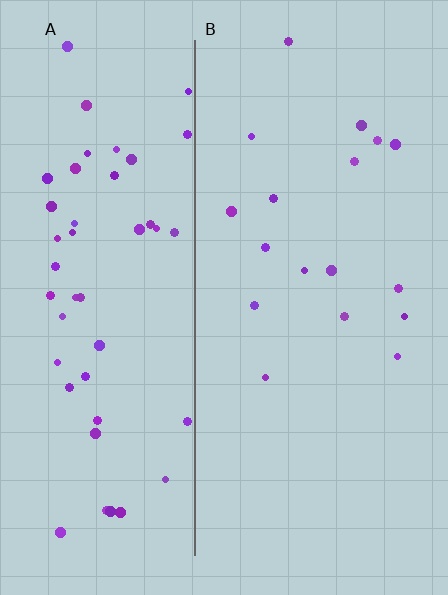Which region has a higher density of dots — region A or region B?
A (the left).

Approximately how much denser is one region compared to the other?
Approximately 2.9× — region A over region B.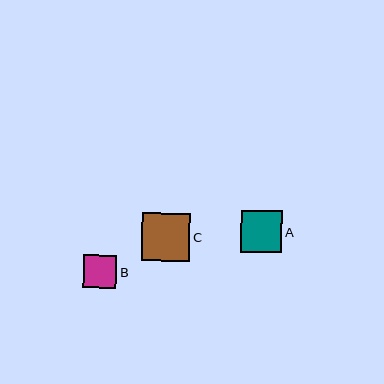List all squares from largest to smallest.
From largest to smallest: C, A, B.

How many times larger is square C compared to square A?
Square C is approximately 1.2 times the size of square A.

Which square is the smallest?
Square B is the smallest with a size of approximately 33 pixels.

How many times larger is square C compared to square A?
Square C is approximately 1.2 times the size of square A.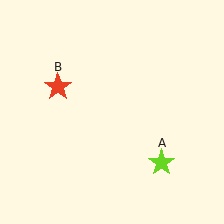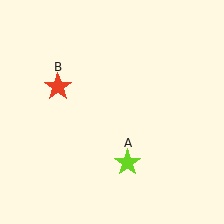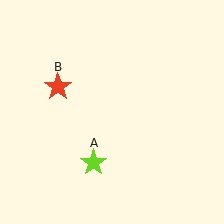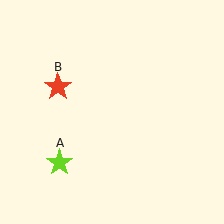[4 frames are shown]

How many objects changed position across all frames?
1 object changed position: lime star (object A).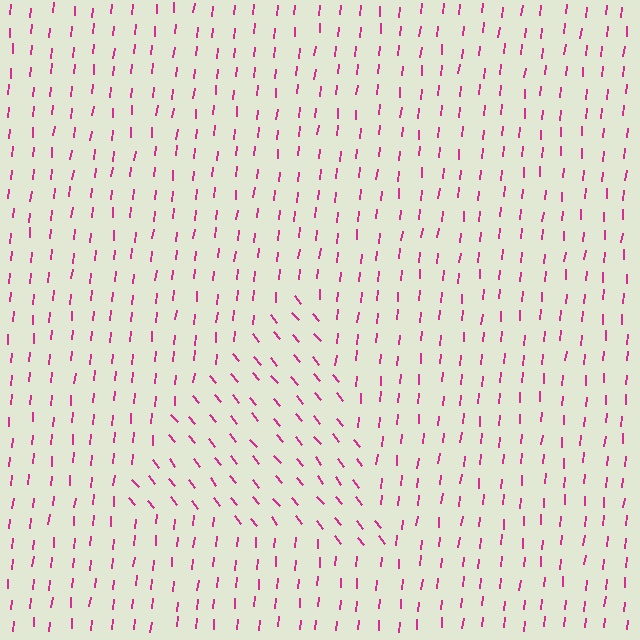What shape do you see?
I see a triangle.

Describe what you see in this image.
The image is filled with small magenta line segments. A triangle region in the image has lines oriented differently from the surrounding lines, creating a visible texture boundary.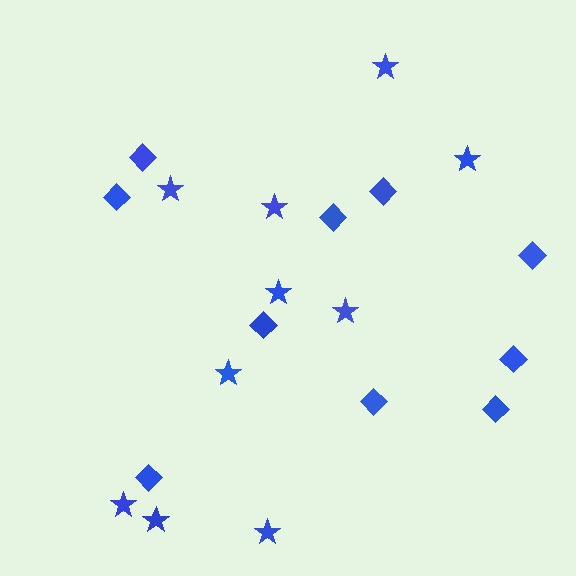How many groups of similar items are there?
There are 2 groups: one group of diamonds (10) and one group of stars (10).